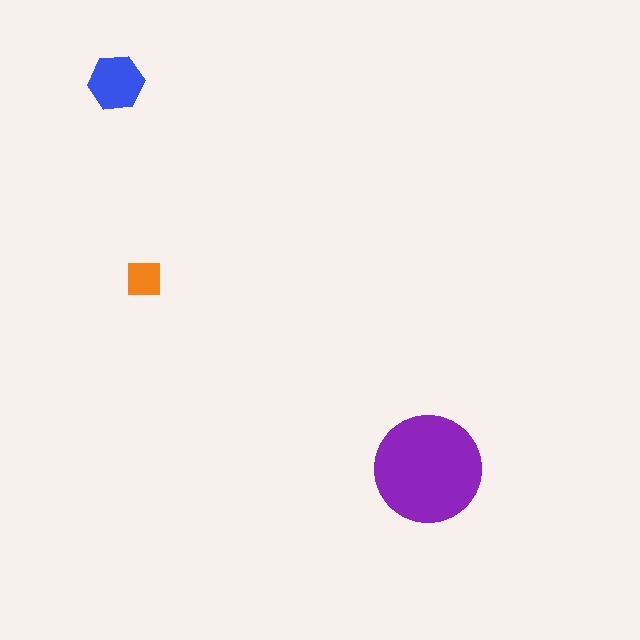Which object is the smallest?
The orange square.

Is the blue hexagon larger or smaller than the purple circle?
Smaller.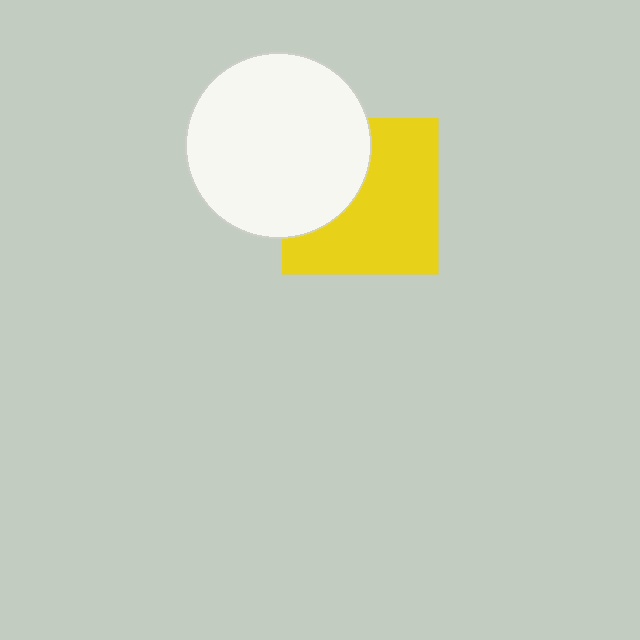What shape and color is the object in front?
The object in front is a white circle.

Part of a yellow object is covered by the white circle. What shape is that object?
It is a square.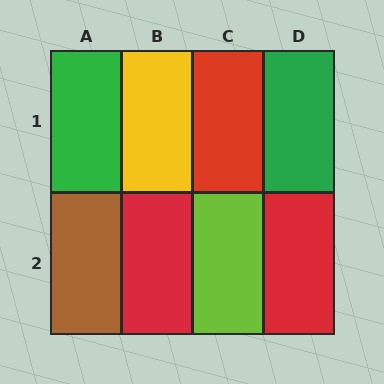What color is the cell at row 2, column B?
Red.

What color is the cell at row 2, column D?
Red.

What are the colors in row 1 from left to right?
Green, yellow, red, green.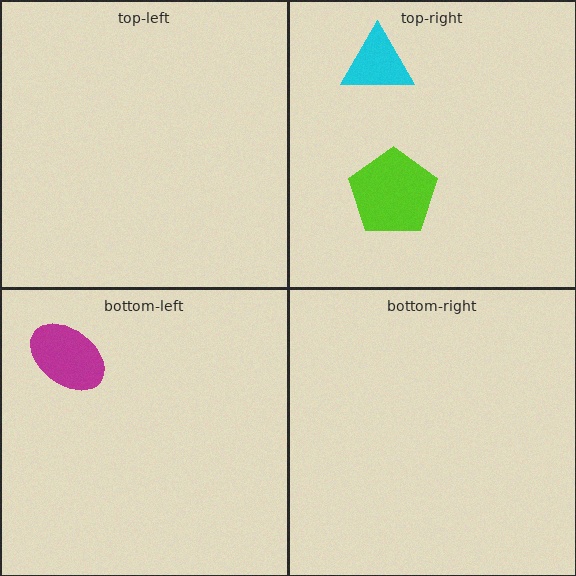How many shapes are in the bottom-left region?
1.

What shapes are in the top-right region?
The cyan triangle, the lime pentagon.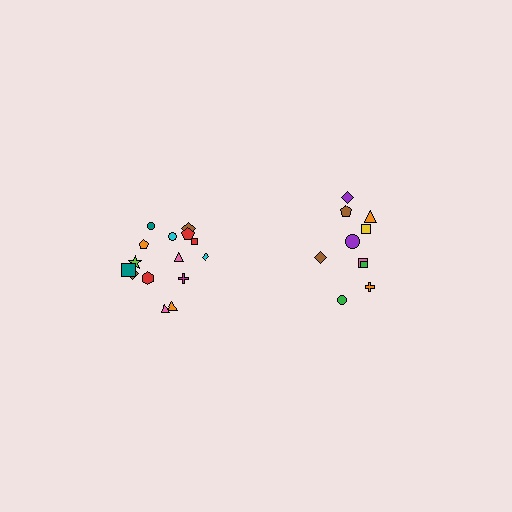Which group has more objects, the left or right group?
The left group.